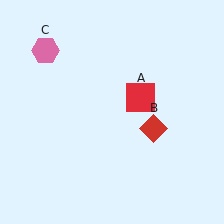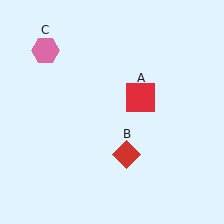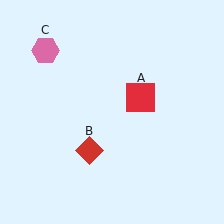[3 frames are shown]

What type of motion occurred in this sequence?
The red diamond (object B) rotated clockwise around the center of the scene.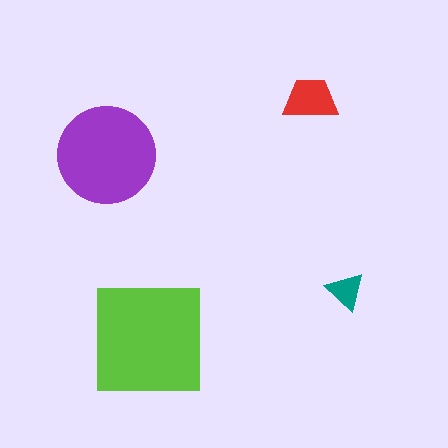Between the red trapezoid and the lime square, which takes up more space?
The lime square.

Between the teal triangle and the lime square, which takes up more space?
The lime square.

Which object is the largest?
The lime square.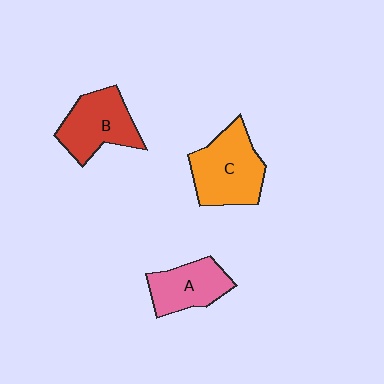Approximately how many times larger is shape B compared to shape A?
Approximately 1.2 times.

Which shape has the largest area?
Shape C (orange).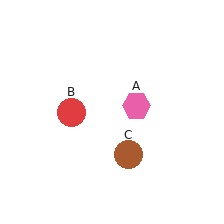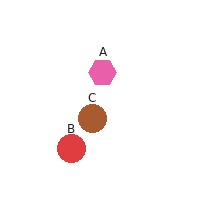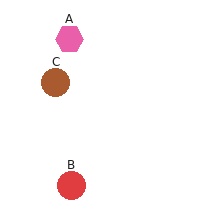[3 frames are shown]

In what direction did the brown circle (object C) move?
The brown circle (object C) moved up and to the left.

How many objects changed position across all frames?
3 objects changed position: pink hexagon (object A), red circle (object B), brown circle (object C).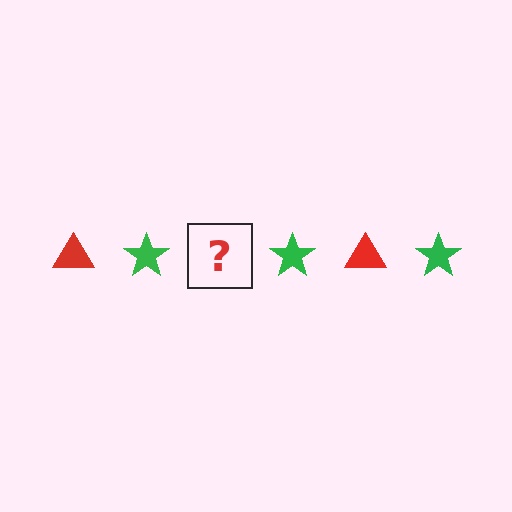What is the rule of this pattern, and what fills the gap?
The rule is that the pattern alternates between red triangle and green star. The gap should be filled with a red triangle.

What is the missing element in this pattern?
The missing element is a red triangle.